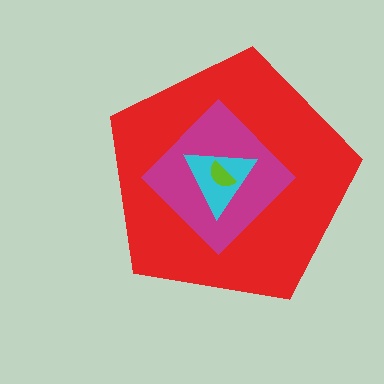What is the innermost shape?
The lime semicircle.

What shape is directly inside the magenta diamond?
The cyan triangle.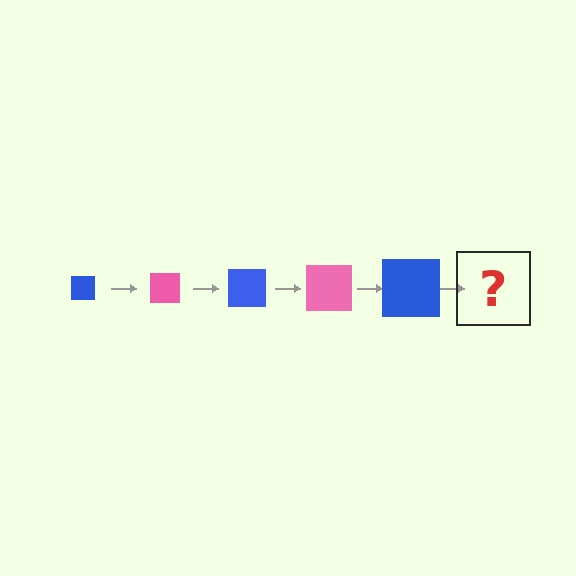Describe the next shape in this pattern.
It should be a pink square, larger than the previous one.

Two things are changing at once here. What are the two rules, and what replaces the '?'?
The two rules are that the square grows larger each step and the color cycles through blue and pink. The '?' should be a pink square, larger than the previous one.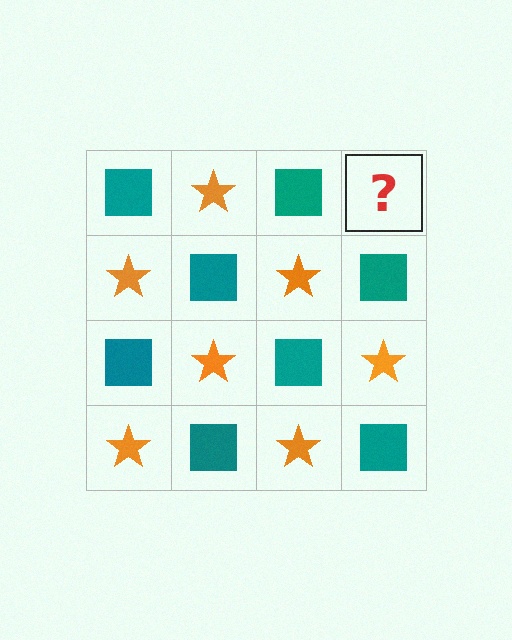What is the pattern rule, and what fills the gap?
The rule is that it alternates teal square and orange star in a checkerboard pattern. The gap should be filled with an orange star.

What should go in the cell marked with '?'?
The missing cell should contain an orange star.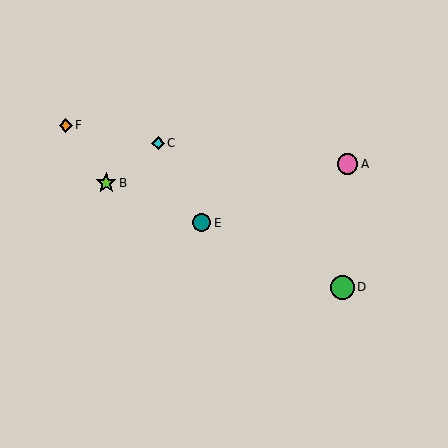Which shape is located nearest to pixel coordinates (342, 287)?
The green circle (labeled D) at (343, 287) is nearest to that location.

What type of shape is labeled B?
Shape B is a lime star.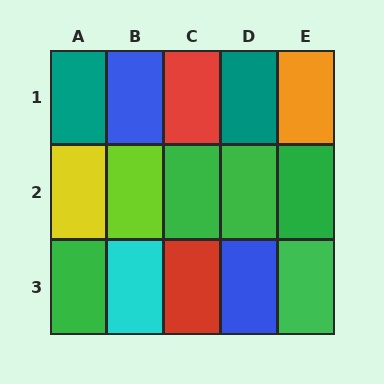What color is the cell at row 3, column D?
Blue.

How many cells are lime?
1 cell is lime.